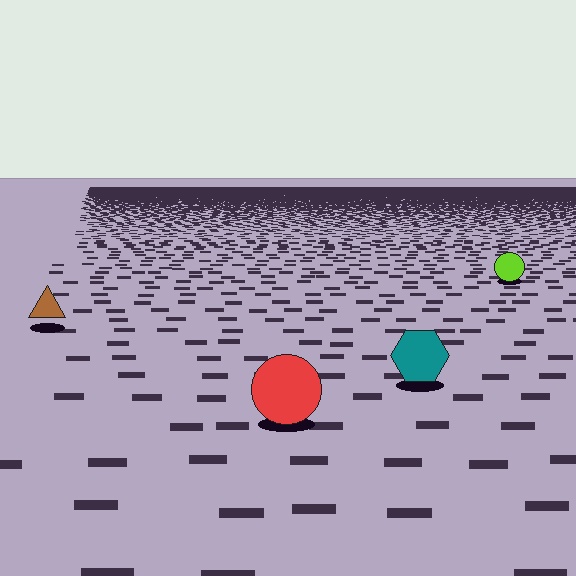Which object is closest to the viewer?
The red circle is closest. The texture marks near it are larger and more spread out.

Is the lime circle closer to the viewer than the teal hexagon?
No. The teal hexagon is closer — you can tell from the texture gradient: the ground texture is coarser near it.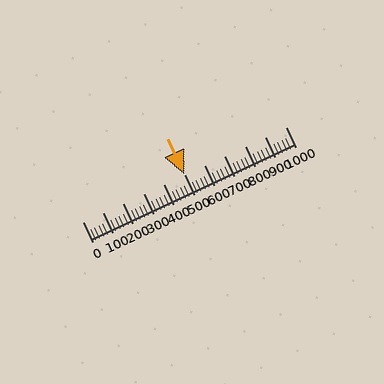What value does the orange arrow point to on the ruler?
The orange arrow points to approximately 500.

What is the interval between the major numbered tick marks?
The major tick marks are spaced 100 units apart.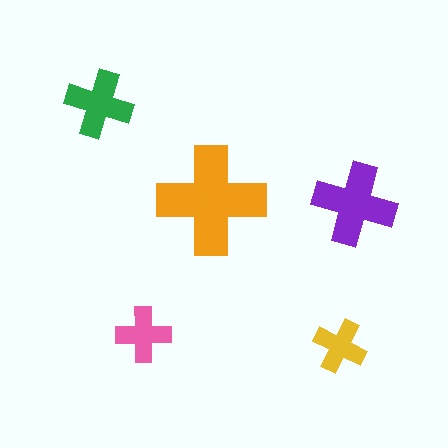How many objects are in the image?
There are 5 objects in the image.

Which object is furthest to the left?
The green cross is leftmost.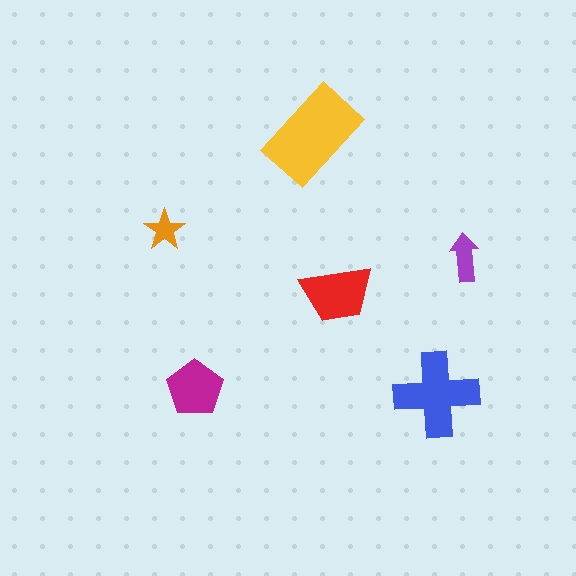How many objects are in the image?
There are 6 objects in the image.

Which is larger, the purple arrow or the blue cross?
The blue cross.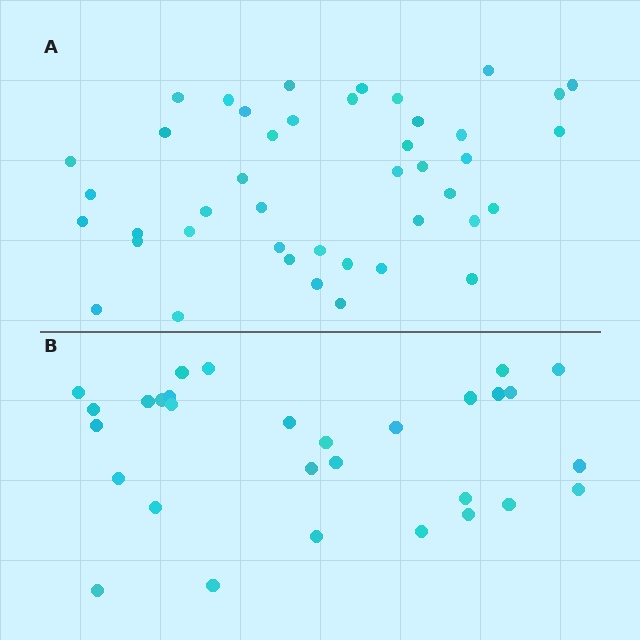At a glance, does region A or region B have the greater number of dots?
Region A (the top region) has more dots.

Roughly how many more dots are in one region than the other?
Region A has approximately 15 more dots than region B.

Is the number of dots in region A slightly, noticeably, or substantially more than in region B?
Region A has noticeably more, but not dramatically so. The ratio is roughly 1.4 to 1.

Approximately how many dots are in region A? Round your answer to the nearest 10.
About 40 dots. (The exact count is 43, which rounds to 40.)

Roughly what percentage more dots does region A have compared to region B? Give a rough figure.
About 45% more.